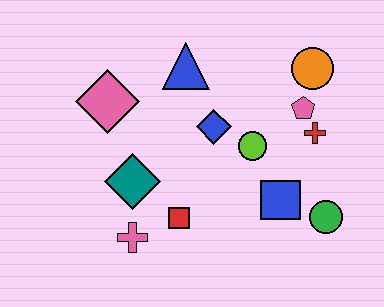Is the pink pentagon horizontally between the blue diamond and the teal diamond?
No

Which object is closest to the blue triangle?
The blue diamond is closest to the blue triangle.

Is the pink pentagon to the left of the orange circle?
Yes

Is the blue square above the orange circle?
No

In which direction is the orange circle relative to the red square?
The orange circle is above the red square.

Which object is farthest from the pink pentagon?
The pink cross is farthest from the pink pentagon.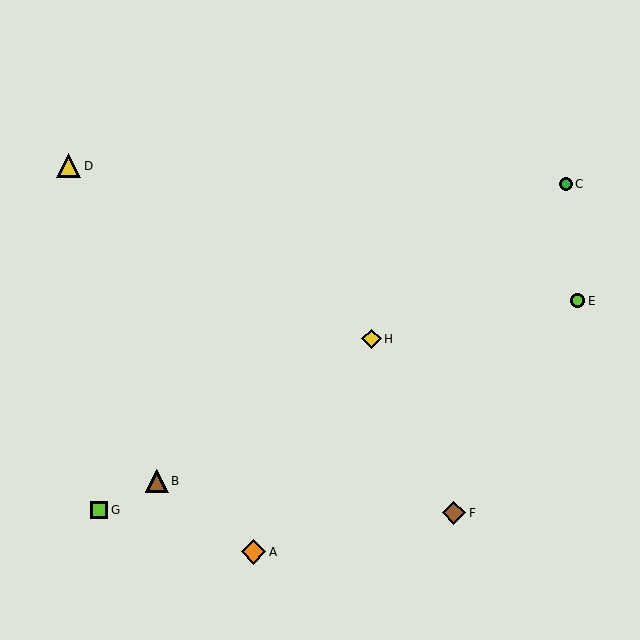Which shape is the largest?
The orange diamond (labeled A) is the largest.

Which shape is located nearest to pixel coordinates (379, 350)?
The yellow diamond (labeled H) at (371, 339) is nearest to that location.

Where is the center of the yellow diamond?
The center of the yellow diamond is at (371, 339).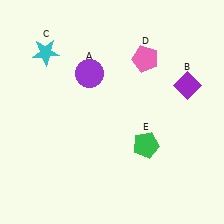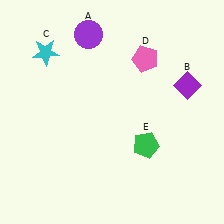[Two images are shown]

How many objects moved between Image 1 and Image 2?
1 object moved between the two images.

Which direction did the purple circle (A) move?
The purple circle (A) moved up.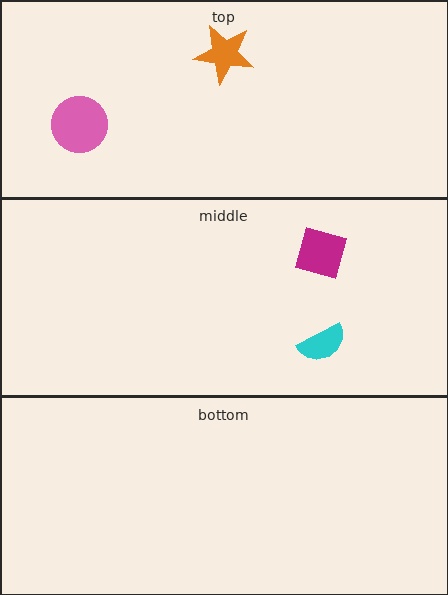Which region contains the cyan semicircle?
The middle region.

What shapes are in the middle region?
The cyan semicircle, the magenta square.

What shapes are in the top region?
The pink circle, the orange star.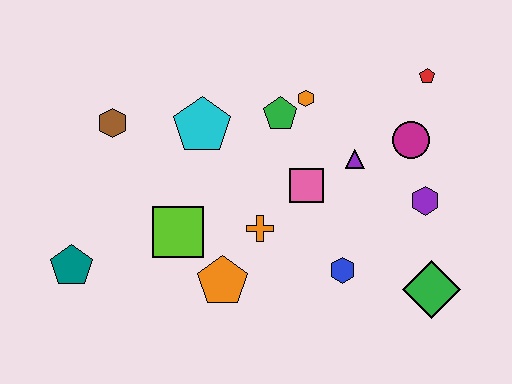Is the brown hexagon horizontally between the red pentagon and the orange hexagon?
No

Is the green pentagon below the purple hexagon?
No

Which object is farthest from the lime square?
The red pentagon is farthest from the lime square.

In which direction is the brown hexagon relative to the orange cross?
The brown hexagon is to the left of the orange cross.